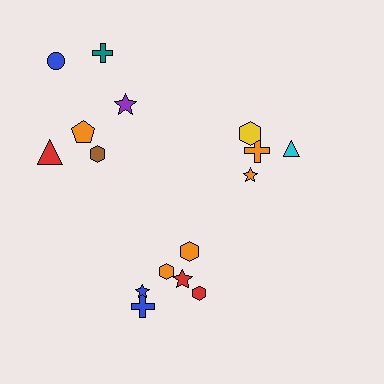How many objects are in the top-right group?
There are 4 objects.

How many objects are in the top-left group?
There are 6 objects.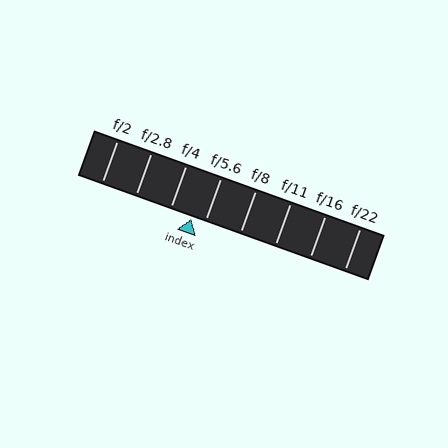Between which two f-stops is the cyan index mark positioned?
The index mark is between f/4 and f/5.6.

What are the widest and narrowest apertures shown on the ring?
The widest aperture shown is f/2 and the narrowest is f/22.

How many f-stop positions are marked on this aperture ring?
There are 8 f-stop positions marked.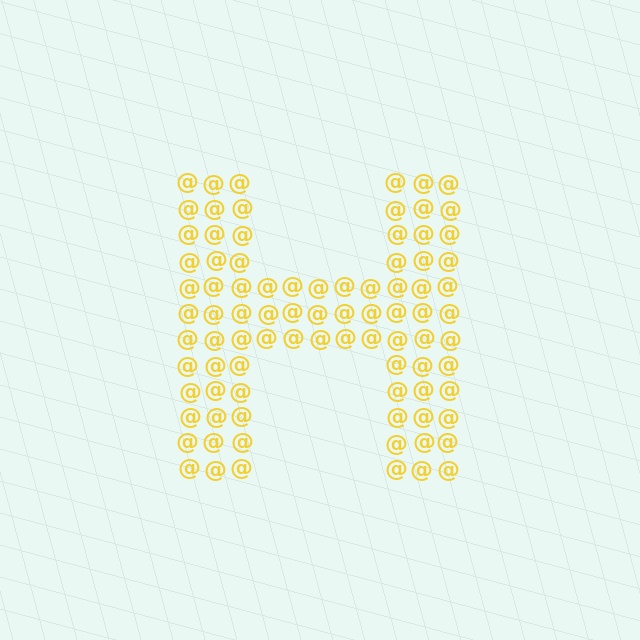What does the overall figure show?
The overall figure shows the letter H.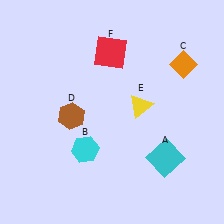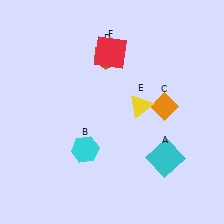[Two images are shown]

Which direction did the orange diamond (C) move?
The orange diamond (C) moved down.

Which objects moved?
The objects that moved are: the orange diamond (C), the brown hexagon (D).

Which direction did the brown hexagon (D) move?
The brown hexagon (D) moved up.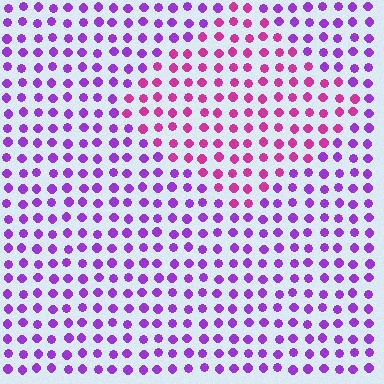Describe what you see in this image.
The image is filled with small purple elements in a uniform arrangement. A diamond-shaped region is visible where the elements are tinted to a slightly different hue, forming a subtle color boundary.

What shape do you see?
I see a diamond.